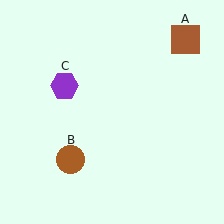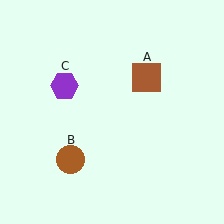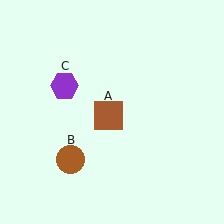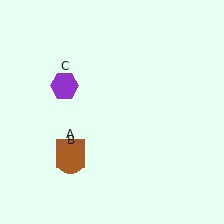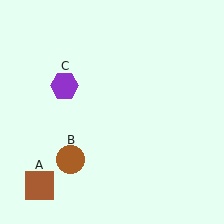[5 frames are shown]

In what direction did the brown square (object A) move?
The brown square (object A) moved down and to the left.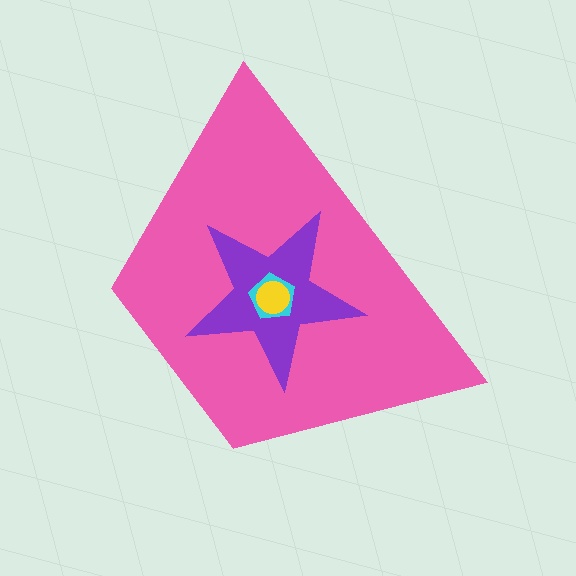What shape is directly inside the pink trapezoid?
The purple star.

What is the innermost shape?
The yellow circle.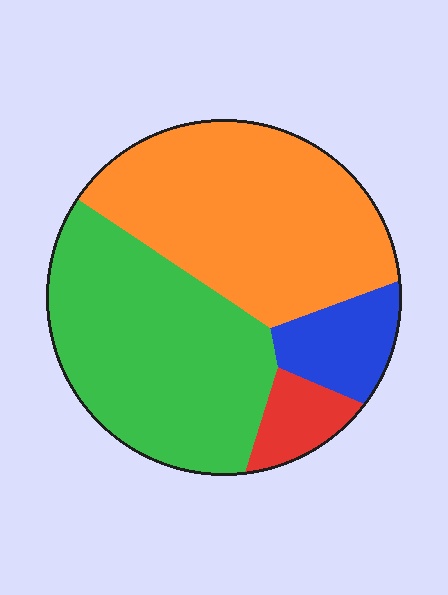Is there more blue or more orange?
Orange.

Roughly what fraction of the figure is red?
Red takes up about one tenth (1/10) of the figure.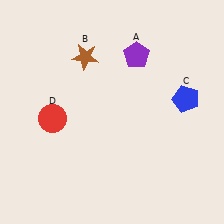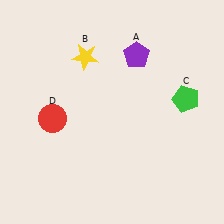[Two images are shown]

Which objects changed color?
B changed from brown to yellow. C changed from blue to green.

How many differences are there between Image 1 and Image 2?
There are 2 differences between the two images.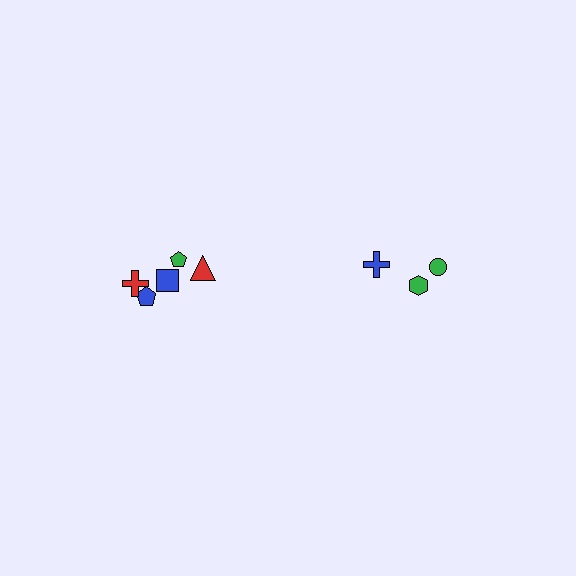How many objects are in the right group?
There are 3 objects.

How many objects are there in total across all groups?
There are 8 objects.